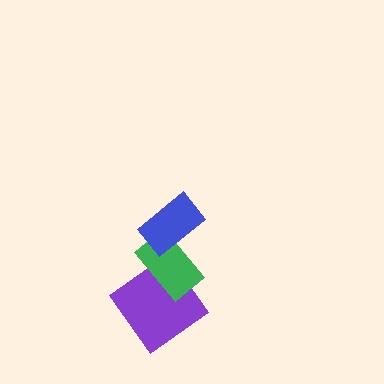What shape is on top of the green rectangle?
The blue rectangle is on top of the green rectangle.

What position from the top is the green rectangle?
The green rectangle is 2nd from the top.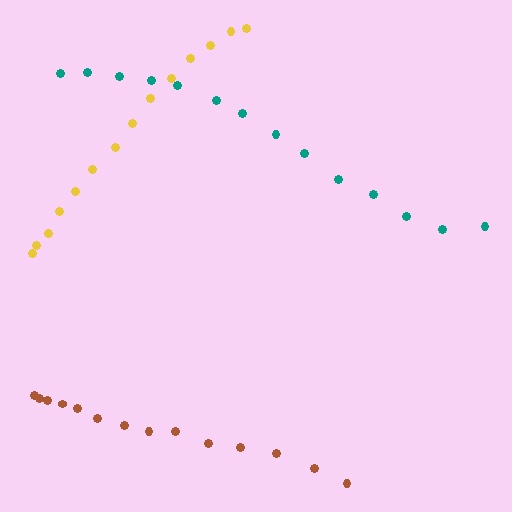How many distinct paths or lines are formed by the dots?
There are 3 distinct paths.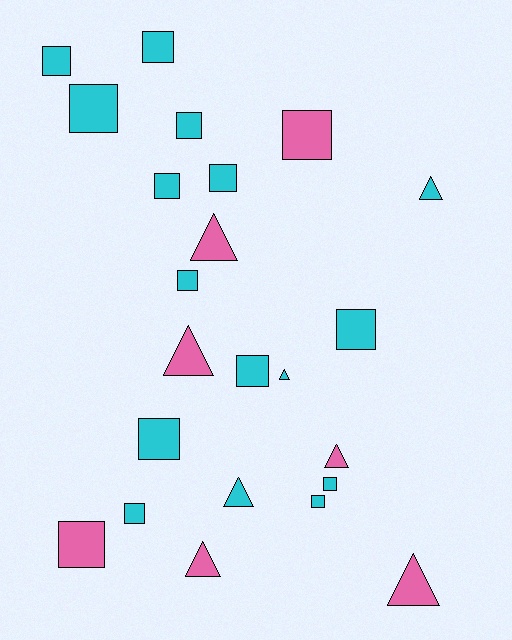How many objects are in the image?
There are 23 objects.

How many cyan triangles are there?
There are 3 cyan triangles.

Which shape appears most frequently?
Square, with 15 objects.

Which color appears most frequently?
Cyan, with 16 objects.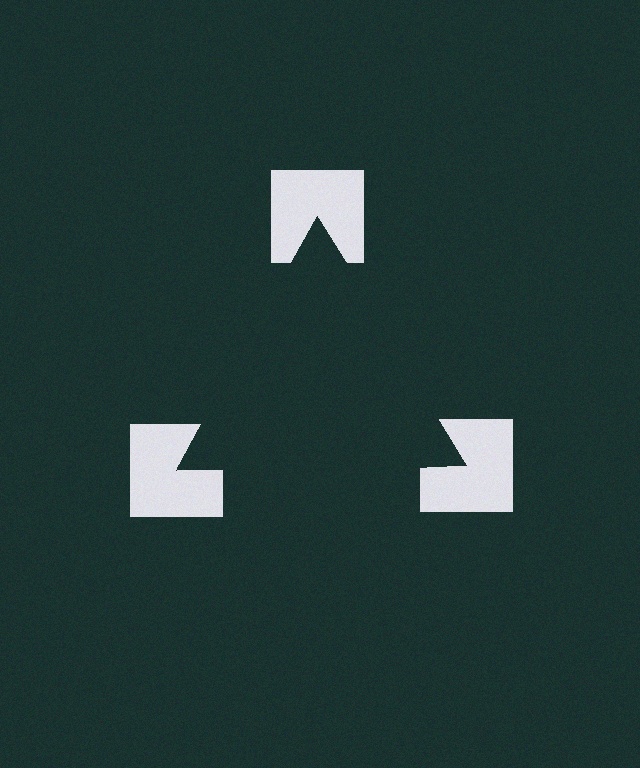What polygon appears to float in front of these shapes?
An illusory triangle — its edges are inferred from the aligned wedge cuts in the notched squares, not physically drawn.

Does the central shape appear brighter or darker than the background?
It typically appears slightly darker than the background, even though no actual brightness change is drawn.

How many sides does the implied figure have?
3 sides.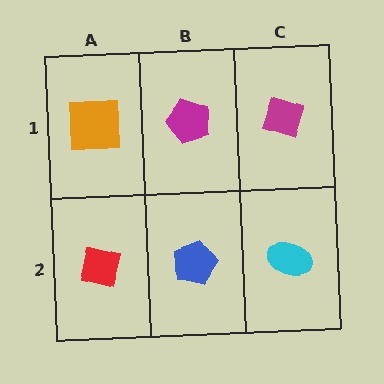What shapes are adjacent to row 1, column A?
A red square (row 2, column A), a magenta pentagon (row 1, column B).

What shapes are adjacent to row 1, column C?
A cyan ellipse (row 2, column C), a magenta pentagon (row 1, column B).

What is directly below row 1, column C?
A cyan ellipse.